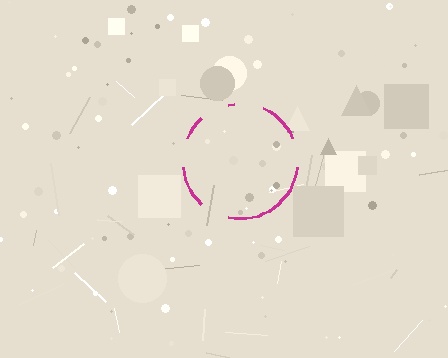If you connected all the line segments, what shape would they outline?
They would outline a circle.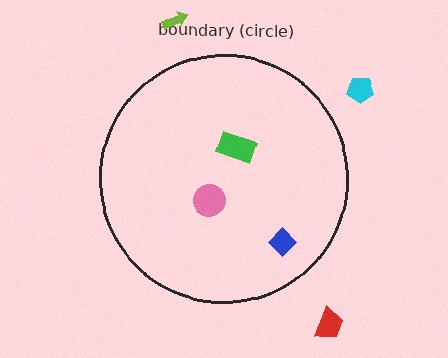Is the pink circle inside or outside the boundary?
Inside.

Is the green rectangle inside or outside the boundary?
Inside.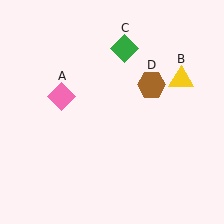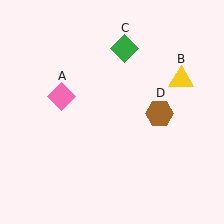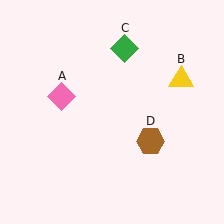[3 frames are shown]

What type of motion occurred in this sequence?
The brown hexagon (object D) rotated clockwise around the center of the scene.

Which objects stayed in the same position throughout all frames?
Pink diamond (object A) and yellow triangle (object B) and green diamond (object C) remained stationary.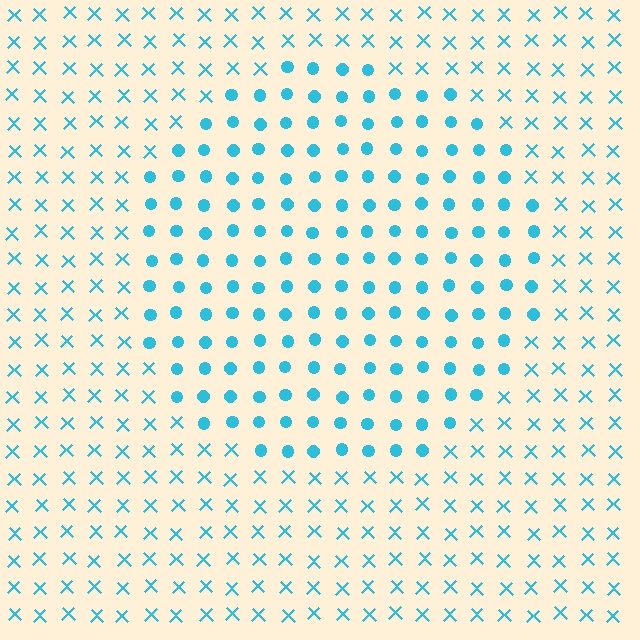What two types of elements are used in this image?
The image uses circles inside the circle region and X marks outside it.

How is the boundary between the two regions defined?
The boundary is defined by a change in element shape: circles inside vs. X marks outside. All elements share the same color and spacing.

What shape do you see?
I see a circle.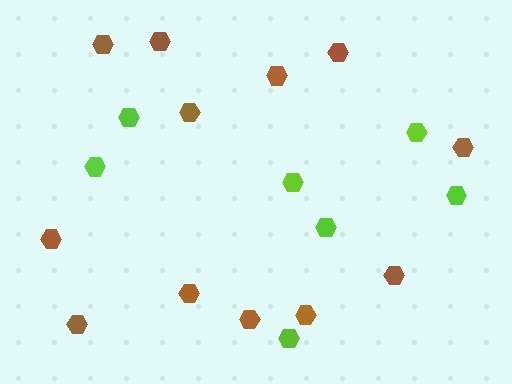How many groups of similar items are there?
There are 2 groups: one group of lime hexagons (7) and one group of brown hexagons (12).